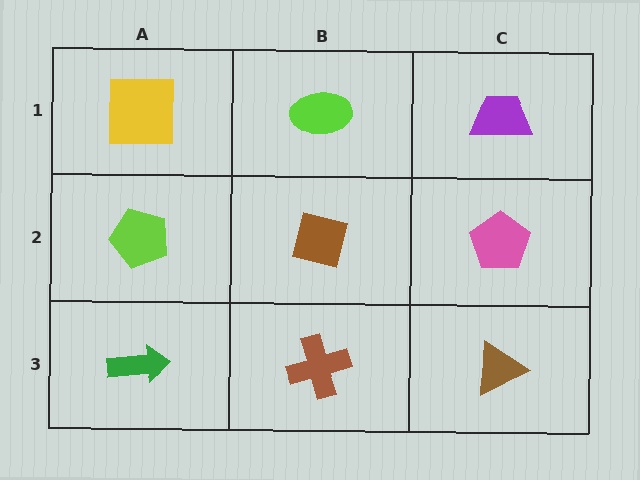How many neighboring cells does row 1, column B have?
3.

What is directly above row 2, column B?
A lime ellipse.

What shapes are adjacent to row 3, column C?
A pink pentagon (row 2, column C), a brown cross (row 3, column B).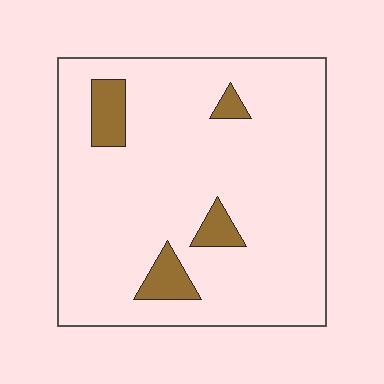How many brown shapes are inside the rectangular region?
4.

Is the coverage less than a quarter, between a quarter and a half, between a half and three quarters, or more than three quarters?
Less than a quarter.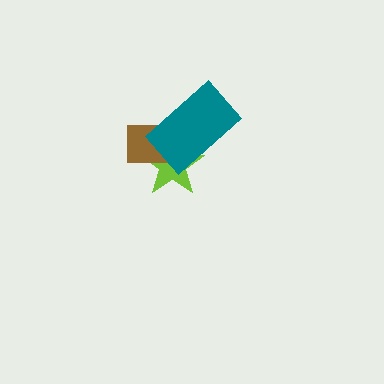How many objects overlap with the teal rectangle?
2 objects overlap with the teal rectangle.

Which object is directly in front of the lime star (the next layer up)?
The brown rectangle is directly in front of the lime star.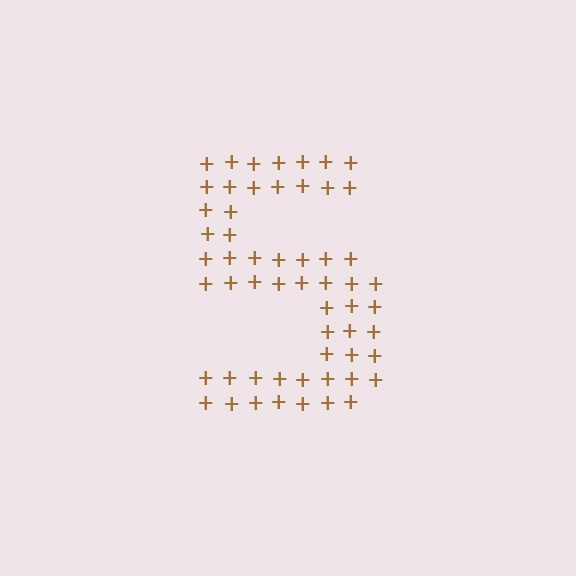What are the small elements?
The small elements are plus signs.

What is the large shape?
The large shape is the digit 5.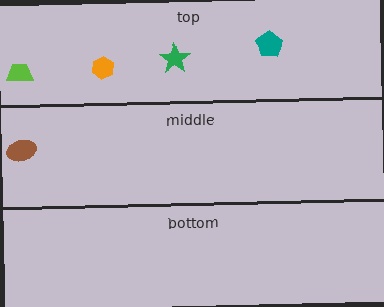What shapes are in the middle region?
The brown ellipse.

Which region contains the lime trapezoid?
The top region.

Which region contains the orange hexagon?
The top region.